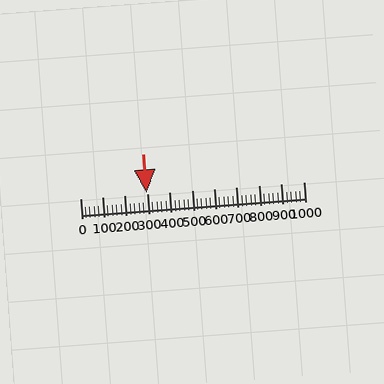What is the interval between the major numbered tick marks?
The major tick marks are spaced 100 units apart.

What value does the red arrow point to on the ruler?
The red arrow points to approximately 297.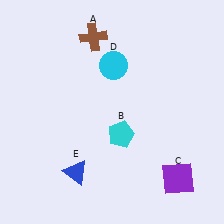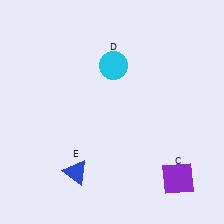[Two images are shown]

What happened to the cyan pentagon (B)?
The cyan pentagon (B) was removed in Image 2. It was in the bottom-right area of Image 1.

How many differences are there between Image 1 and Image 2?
There are 2 differences between the two images.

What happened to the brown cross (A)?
The brown cross (A) was removed in Image 2. It was in the top-left area of Image 1.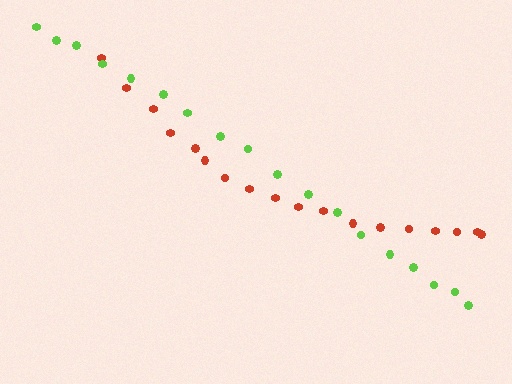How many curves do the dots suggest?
There are 2 distinct paths.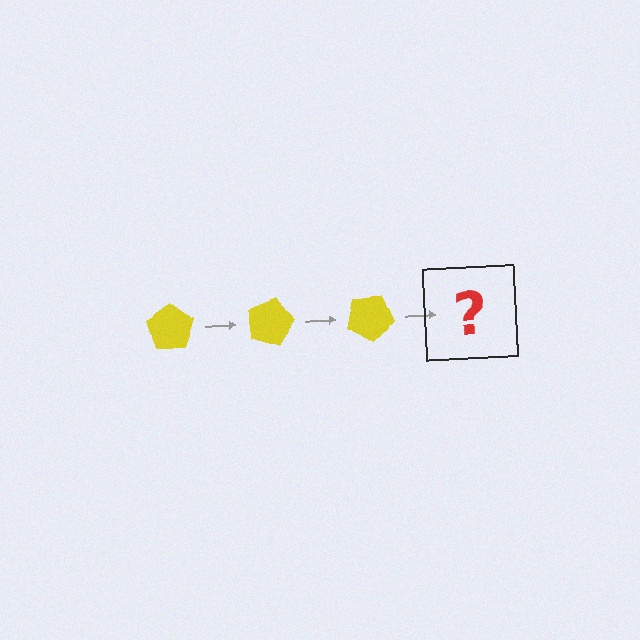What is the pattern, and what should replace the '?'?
The pattern is that the pentagon rotates 15 degrees each step. The '?' should be a yellow pentagon rotated 45 degrees.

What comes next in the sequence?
The next element should be a yellow pentagon rotated 45 degrees.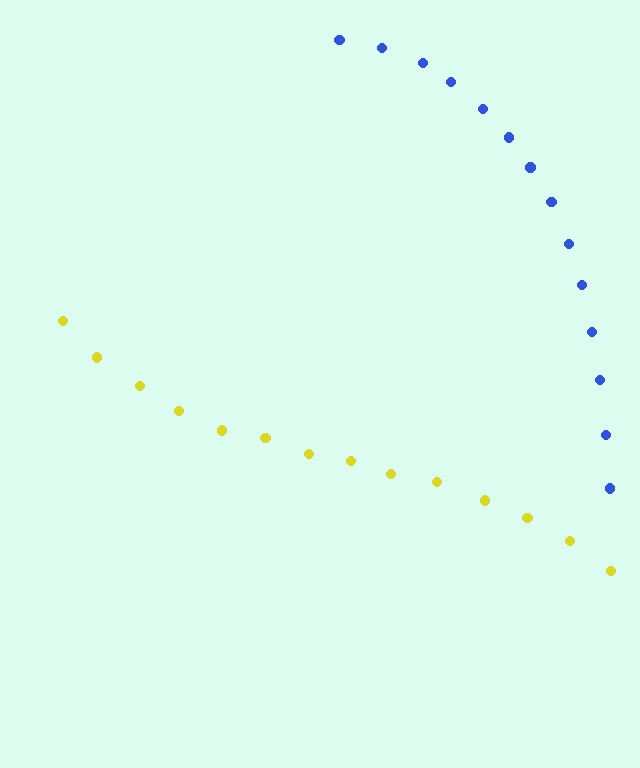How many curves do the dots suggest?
There are 2 distinct paths.